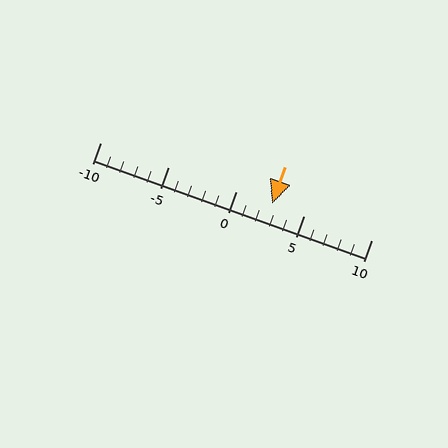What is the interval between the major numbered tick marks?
The major tick marks are spaced 5 units apart.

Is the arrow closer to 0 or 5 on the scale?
The arrow is closer to 5.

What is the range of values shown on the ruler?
The ruler shows values from -10 to 10.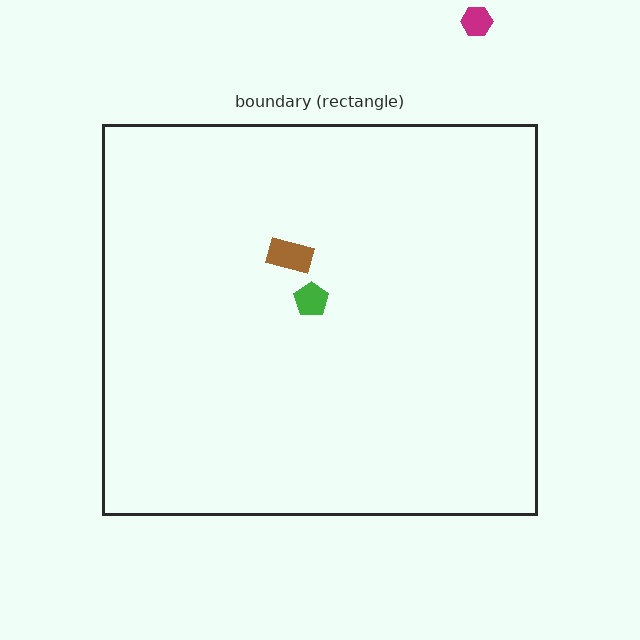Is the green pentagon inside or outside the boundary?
Inside.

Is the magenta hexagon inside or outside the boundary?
Outside.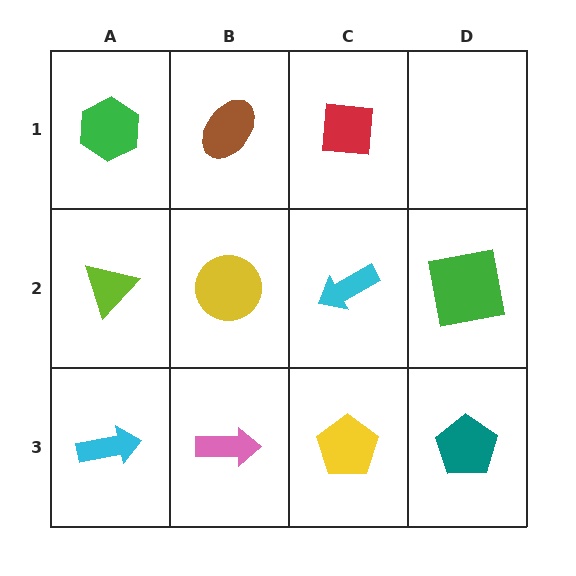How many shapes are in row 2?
4 shapes.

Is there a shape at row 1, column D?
No, that cell is empty.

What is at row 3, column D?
A teal pentagon.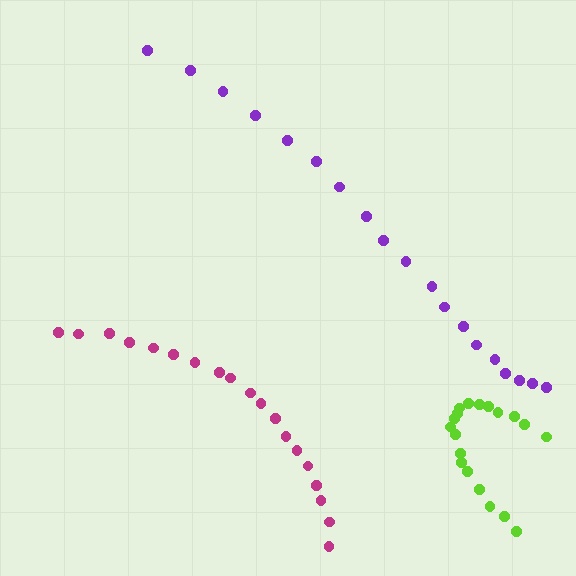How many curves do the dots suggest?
There are 3 distinct paths.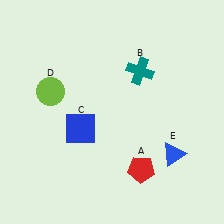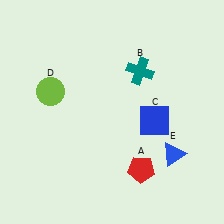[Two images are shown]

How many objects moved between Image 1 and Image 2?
1 object moved between the two images.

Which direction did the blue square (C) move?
The blue square (C) moved right.